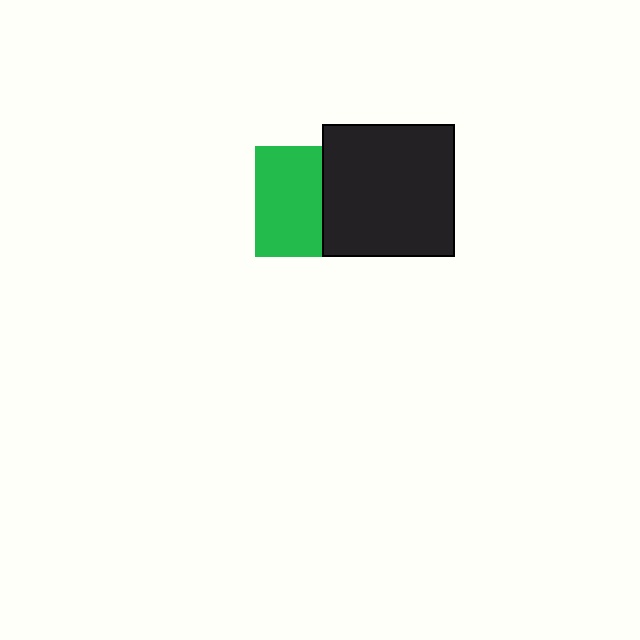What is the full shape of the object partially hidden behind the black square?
The partially hidden object is a green square.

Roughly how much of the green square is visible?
About half of it is visible (roughly 60%).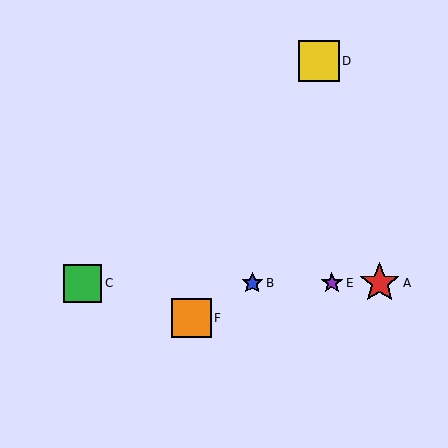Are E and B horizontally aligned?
Yes, both are at y≈283.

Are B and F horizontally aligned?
No, B is at y≈283 and F is at y≈318.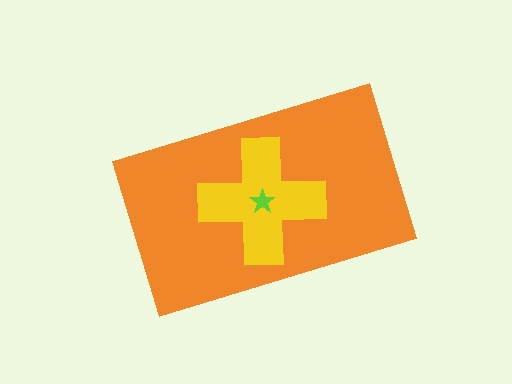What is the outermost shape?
The orange rectangle.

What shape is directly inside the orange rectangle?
The yellow cross.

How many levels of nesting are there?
3.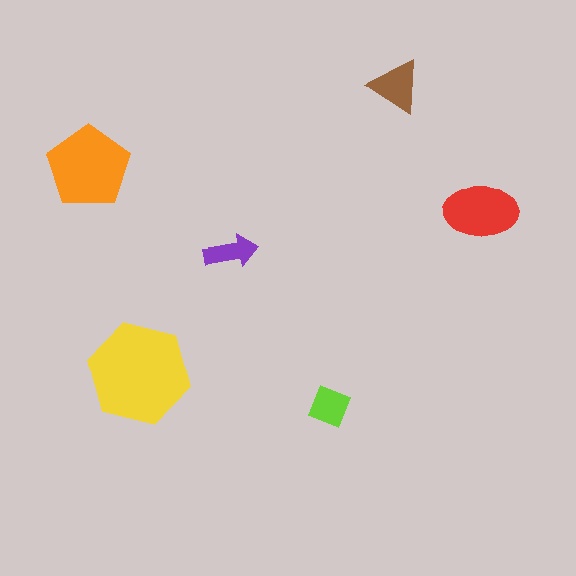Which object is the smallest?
The purple arrow.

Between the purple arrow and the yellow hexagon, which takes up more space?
The yellow hexagon.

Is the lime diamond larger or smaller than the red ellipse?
Smaller.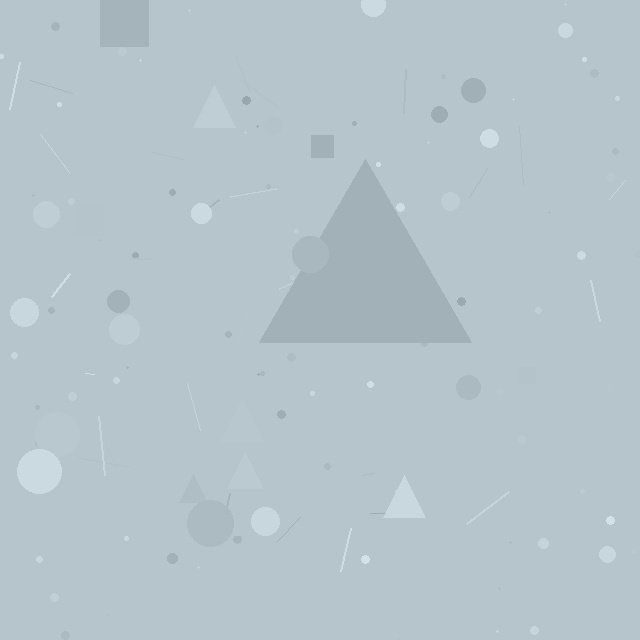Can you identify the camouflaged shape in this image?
The camouflaged shape is a triangle.